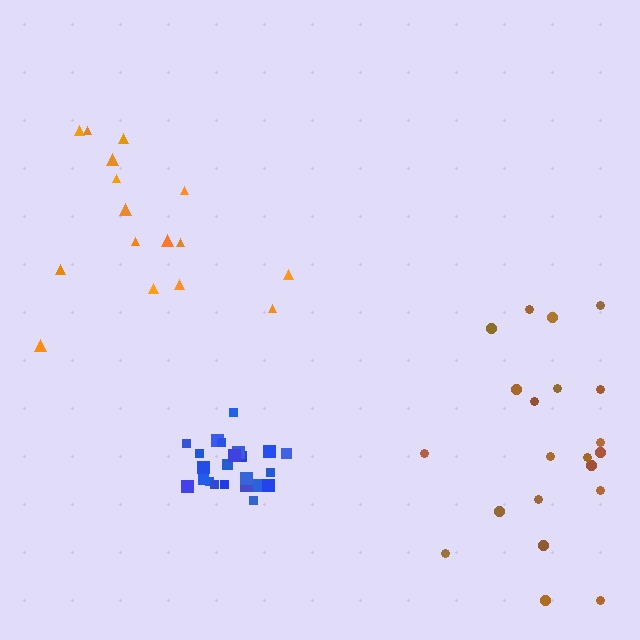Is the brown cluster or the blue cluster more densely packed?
Blue.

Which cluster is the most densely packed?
Blue.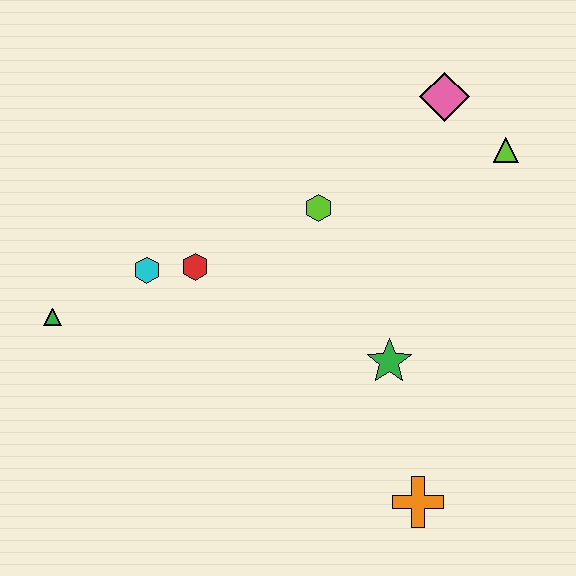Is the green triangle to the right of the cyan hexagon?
No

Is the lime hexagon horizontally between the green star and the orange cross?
No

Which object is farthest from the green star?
The green triangle is farthest from the green star.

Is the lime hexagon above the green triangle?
Yes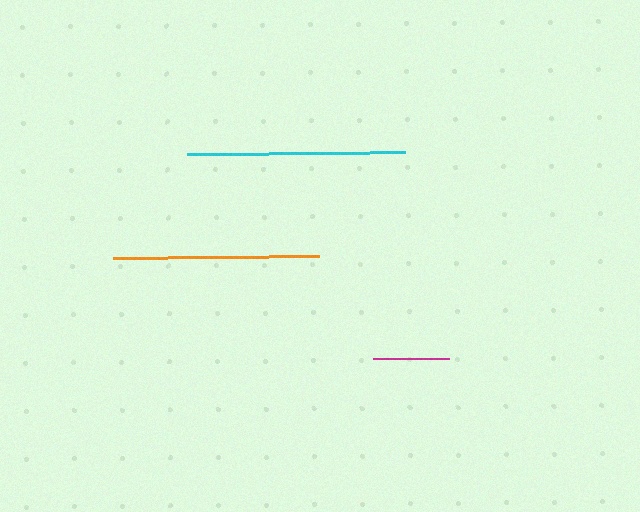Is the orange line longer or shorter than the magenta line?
The orange line is longer than the magenta line.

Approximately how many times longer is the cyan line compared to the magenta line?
The cyan line is approximately 2.8 times the length of the magenta line.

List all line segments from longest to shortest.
From longest to shortest: cyan, orange, magenta.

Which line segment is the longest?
The cyan line is the longest at approximately 218 pixels.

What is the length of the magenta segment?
The magenta segment is approximately 77 pixels long.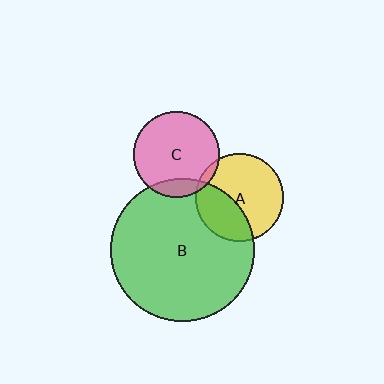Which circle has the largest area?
Circle B (green).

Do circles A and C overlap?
Yes.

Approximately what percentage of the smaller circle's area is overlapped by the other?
Approximately 5%.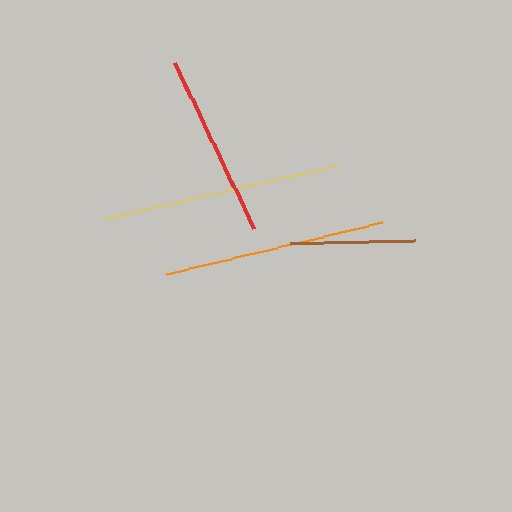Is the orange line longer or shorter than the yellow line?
The yellow line is longer than the orange line.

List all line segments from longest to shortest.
From longest to shortest: yellow, orange, red, brown.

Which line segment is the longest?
The yellow line is the longest at approximately 240 pixels.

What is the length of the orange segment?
The orange segment is approximately 222 pixels long.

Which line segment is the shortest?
The brown line is the shortest at approximately 125 pixels.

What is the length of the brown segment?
The brown segment is approximately 125 pixels long.